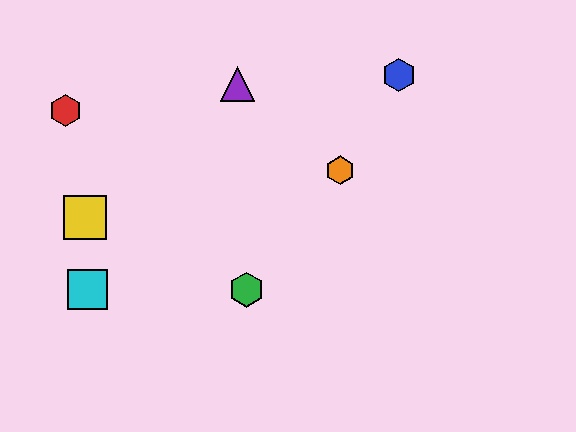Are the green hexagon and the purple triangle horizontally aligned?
No, the green hexagon is at y≈290 and the purple triangle is at y≈84.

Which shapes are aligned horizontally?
The green hexagon, the cyan square are aligned horizontally.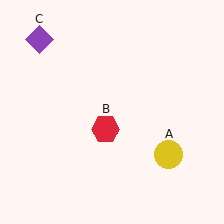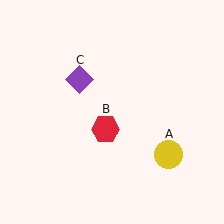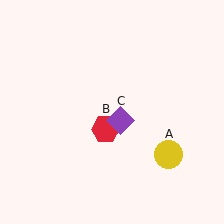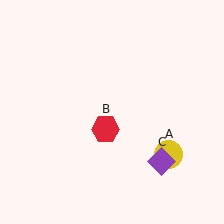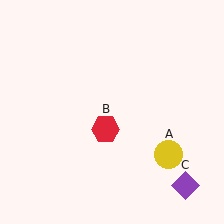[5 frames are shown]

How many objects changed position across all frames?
1 object changed position: purple diamond (object C).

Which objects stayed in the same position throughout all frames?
Yellow circle (object A) and red hexagon (object B) remained stationary.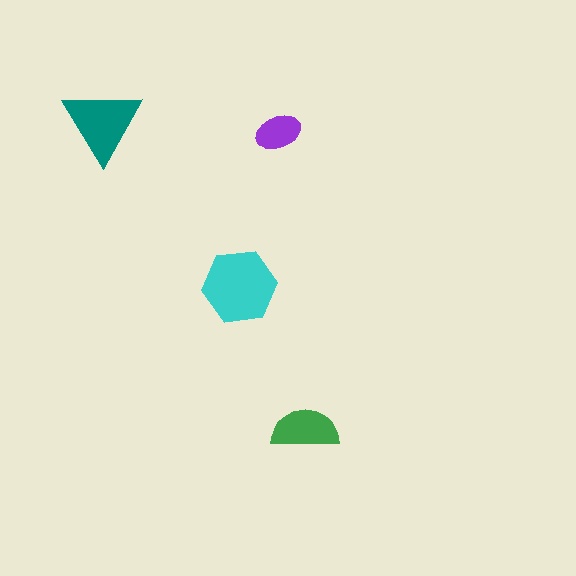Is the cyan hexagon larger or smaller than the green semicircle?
Larger.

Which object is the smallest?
The purple ellipse.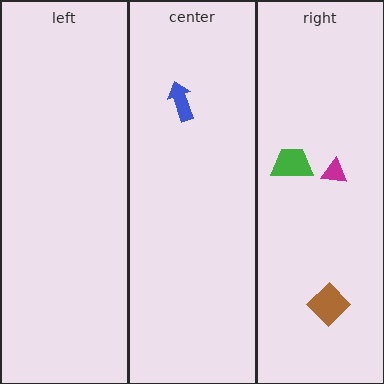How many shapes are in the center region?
1.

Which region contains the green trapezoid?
The right region.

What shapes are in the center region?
The blue arrow.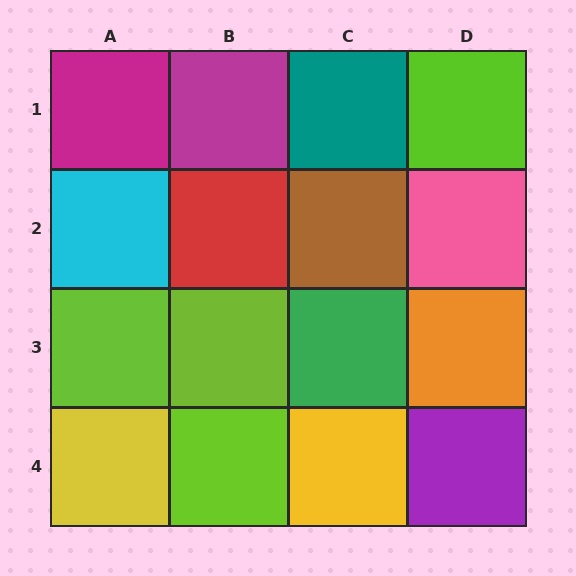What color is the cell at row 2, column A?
Cyan.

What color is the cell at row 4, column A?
Yellow.